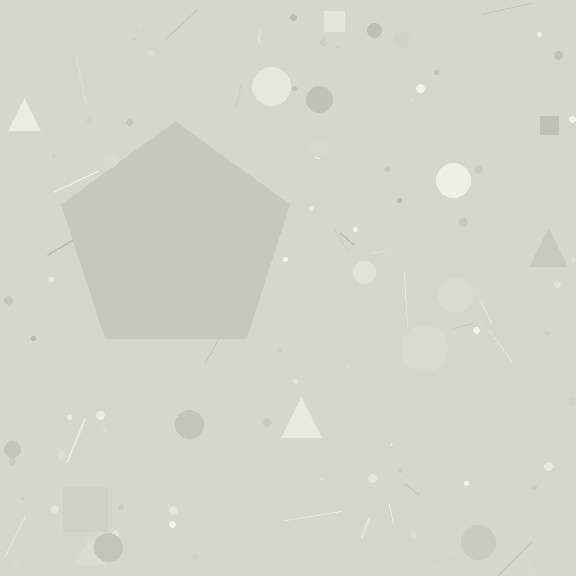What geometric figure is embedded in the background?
A pentagon is embedded in the background.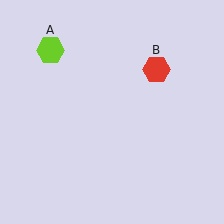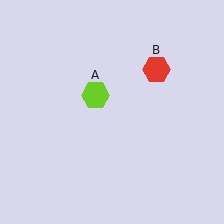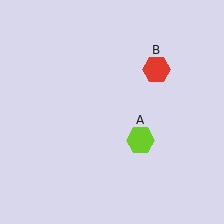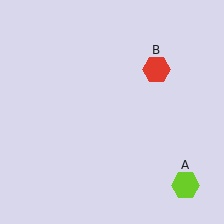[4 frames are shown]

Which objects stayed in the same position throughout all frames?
Red hexagon (object B) remained stationary.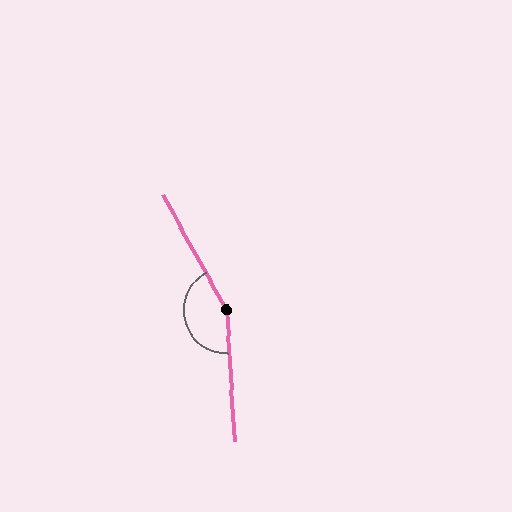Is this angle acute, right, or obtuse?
It is obtuse.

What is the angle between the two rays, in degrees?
Approximately 155 degrees.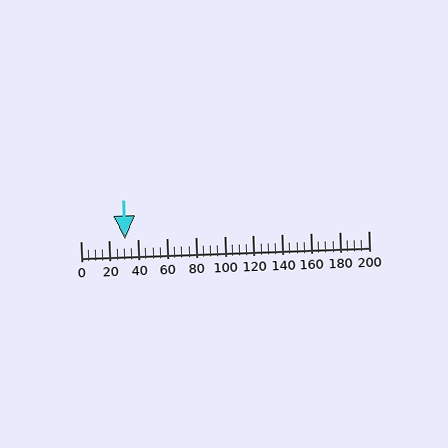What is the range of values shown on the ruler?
The ruler shows values from 0 to 200.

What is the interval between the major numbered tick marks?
The major tick marks are spaced 20 units apart.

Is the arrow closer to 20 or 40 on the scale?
The arrow is closer to 40.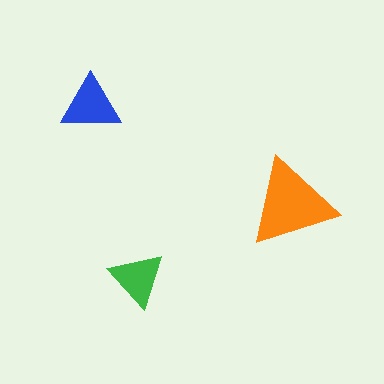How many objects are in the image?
There are 3 objects in the image.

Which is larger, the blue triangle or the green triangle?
The blue one.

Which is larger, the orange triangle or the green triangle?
The orange one.